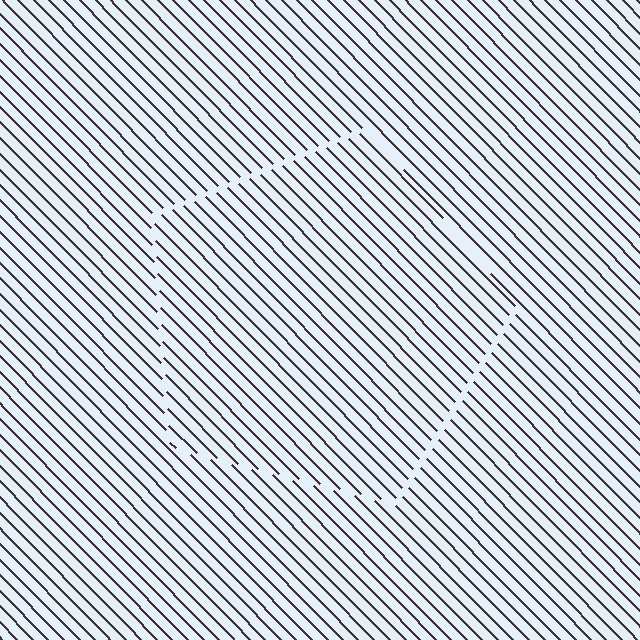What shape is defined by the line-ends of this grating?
An illusory pentagon. The interior of the shape contains the same grating, shifted by half a period — the contour is defined by the phase discontinuity where line-ends from the inner and outer gratings abut.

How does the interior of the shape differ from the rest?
The interior of the shape contains the same grating, shifted by half a period — the contour is defined by the phase discontinuity where line-ends from the inner and outer gratings abut.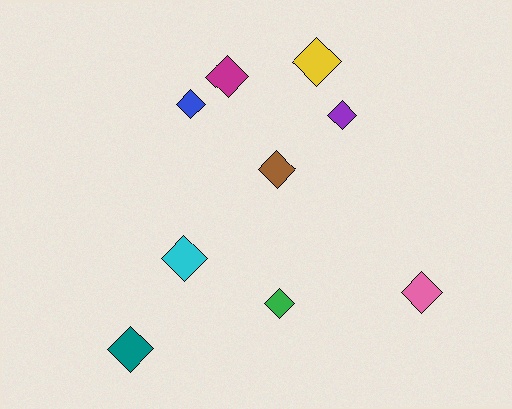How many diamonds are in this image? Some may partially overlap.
There are 9 diamonds.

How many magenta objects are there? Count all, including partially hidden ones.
There is 1 magenta object.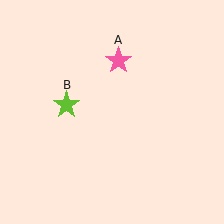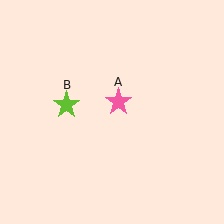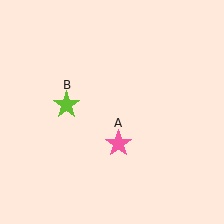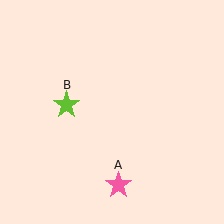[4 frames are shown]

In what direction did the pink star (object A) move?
The pink star (object A) moved down.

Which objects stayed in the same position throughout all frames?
Lime star (object B) remained stationary.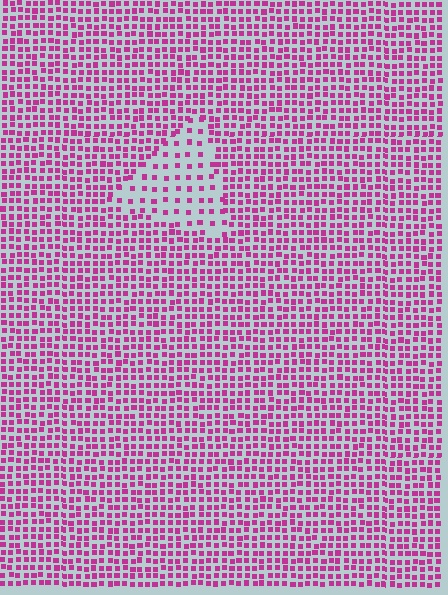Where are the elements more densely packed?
The elements are more densely packed outside the triangle boundary.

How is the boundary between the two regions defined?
The boundary is defined by a change in element density (approximately 2.3x ratio). All elements are the same color, size, and shape.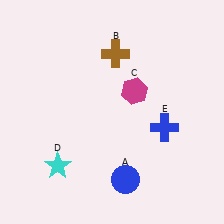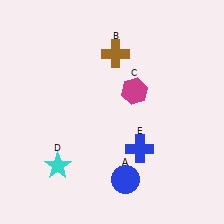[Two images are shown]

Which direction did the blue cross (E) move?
The blue cross (E) moved left.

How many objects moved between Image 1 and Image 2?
1 object moved between the two images.